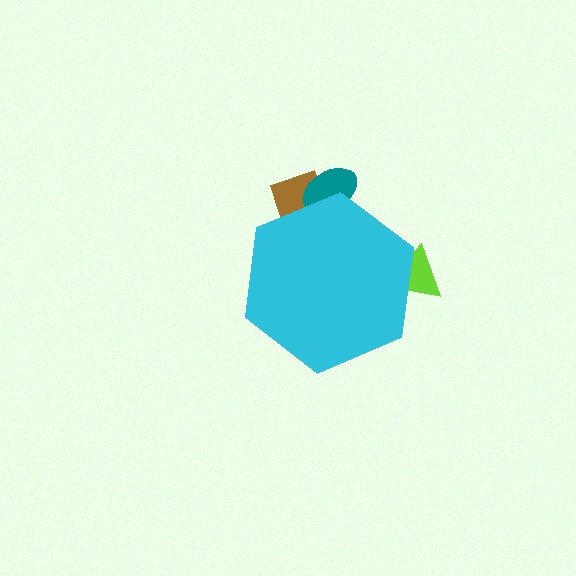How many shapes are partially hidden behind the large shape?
3 shapes are partially hidden.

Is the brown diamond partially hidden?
Yes, the brown diamond is partially hidden behind the cyan hexagon.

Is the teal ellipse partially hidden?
Yes, the teal ellipse is partially hidden behind the cyan hexagon.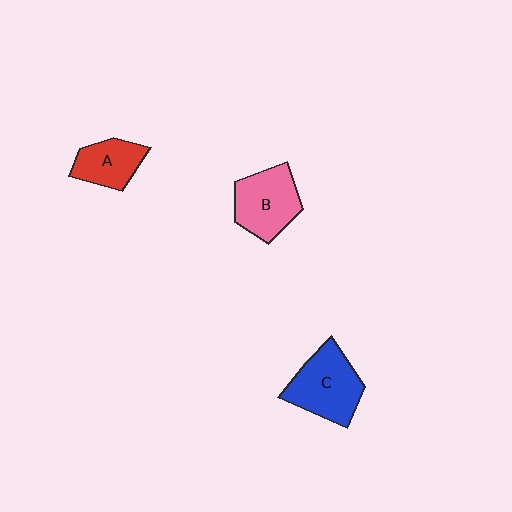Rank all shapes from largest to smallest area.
From largest to smallest: C (blue), B (pink), A (red).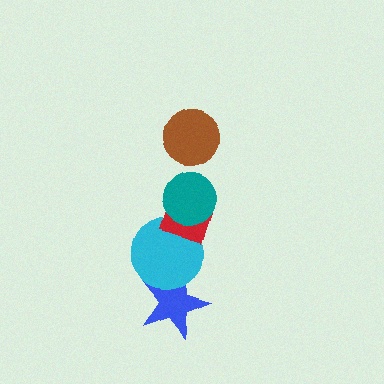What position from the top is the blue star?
The blue star is 5th from the top.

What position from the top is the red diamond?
The red diamond is 3rd from the top.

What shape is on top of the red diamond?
The teal circle is on top of the red diamond.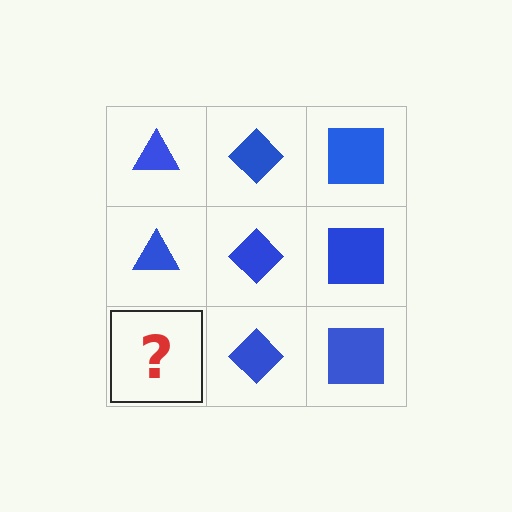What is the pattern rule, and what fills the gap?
The rule is that each column has a consistent shape. The gap should be filled with a blue triangle.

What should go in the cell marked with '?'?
The missing cell should contain a blue triangle.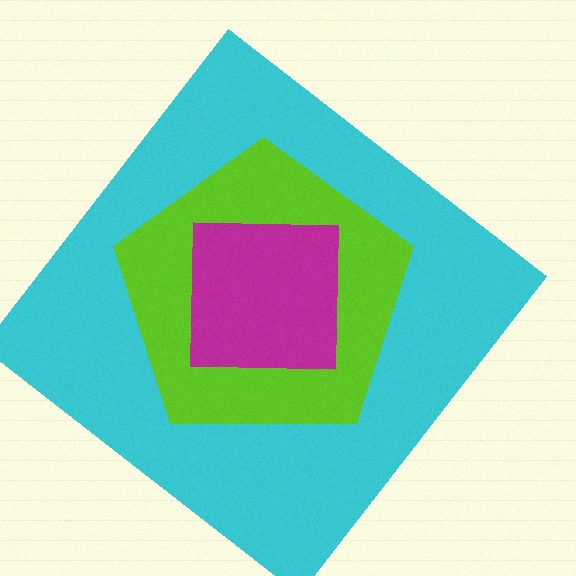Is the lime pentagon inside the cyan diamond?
Yes.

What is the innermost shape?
The magenta square.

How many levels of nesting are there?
3.